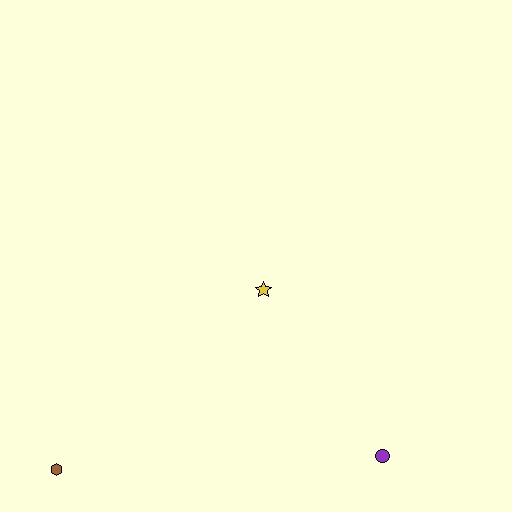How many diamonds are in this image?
There are no diamonds.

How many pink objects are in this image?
There are no pink objects.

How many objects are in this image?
There are 3 objects.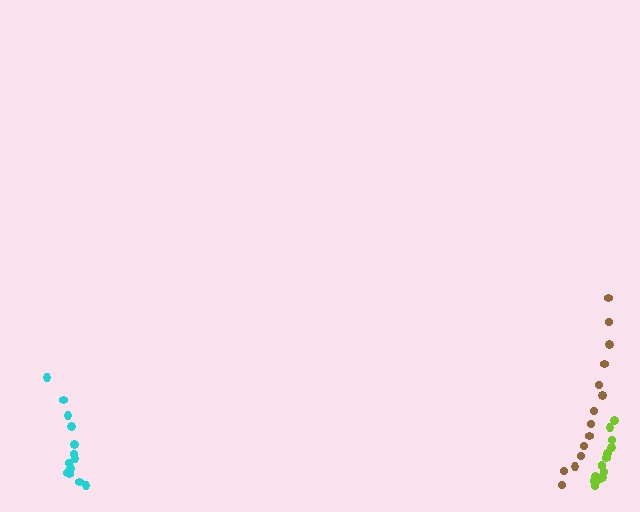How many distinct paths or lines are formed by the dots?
There are 3 distinct paths.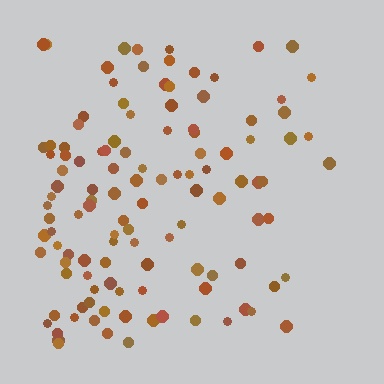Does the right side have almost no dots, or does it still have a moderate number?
Still a moderate number, just noticeably fewer than the left.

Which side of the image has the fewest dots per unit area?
The right.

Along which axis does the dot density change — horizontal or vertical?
Horizontal.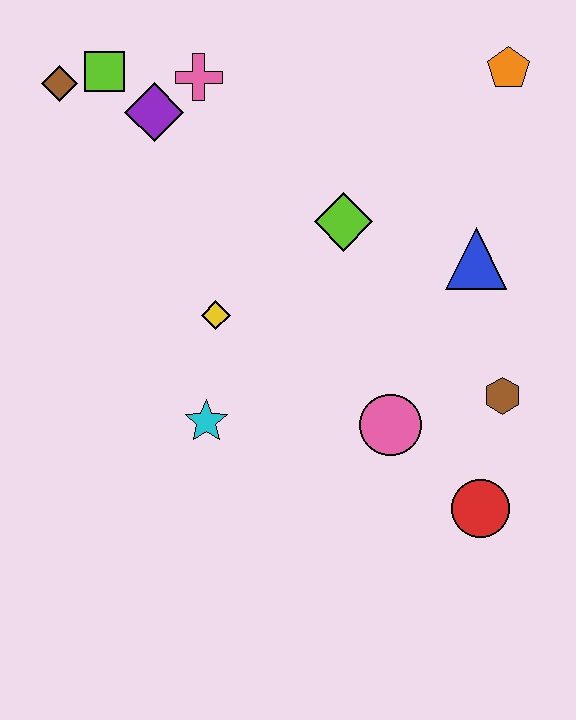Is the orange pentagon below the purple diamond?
No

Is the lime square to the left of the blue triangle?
Yes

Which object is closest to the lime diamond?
The blue triangle is closest to the lime diamond.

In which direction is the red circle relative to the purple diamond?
The red circle is below the purple diamond.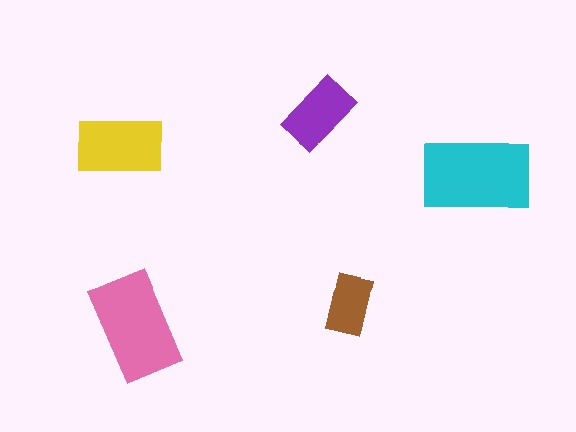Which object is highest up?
The purple rectangle is topmost.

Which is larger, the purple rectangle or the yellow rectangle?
The yellow one.